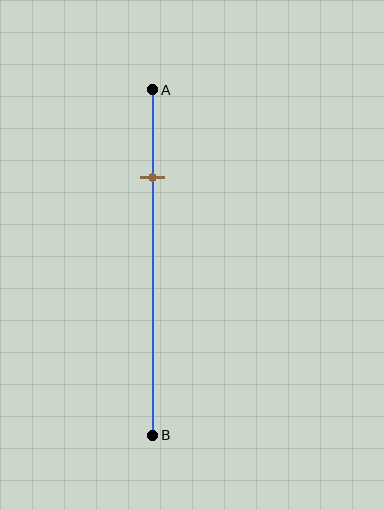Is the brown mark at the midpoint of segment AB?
No, the mark is at about 25% from A, not at the 50% midpoint.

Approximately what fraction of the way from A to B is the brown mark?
The brown mark is approximately 25% of the way from A to B.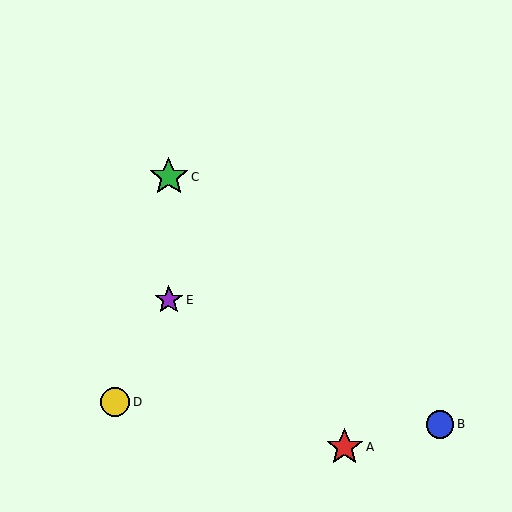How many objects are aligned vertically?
2 objects (C, E) are aligned vertically.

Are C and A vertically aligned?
No, C is at x≈169 and A is at x≈345.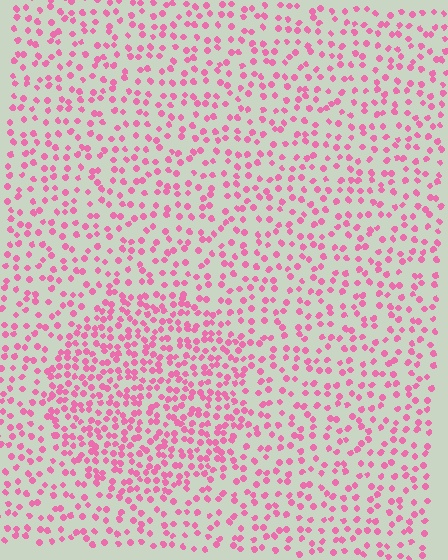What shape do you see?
I see a circle.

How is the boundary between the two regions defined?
The boundary is defined by a change in element density (approximately 1.8x ratio). All elements are the same color, size, and shape.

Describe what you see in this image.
The image contains small pink elements arranged at two different densities. A circle-shaped region is visible where the elements are more densely packed than the surrounding area.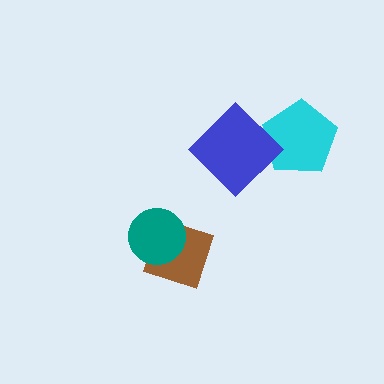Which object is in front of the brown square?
The teal circle is in front of the brown square.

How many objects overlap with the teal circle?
1 object overlaps with the teal circle.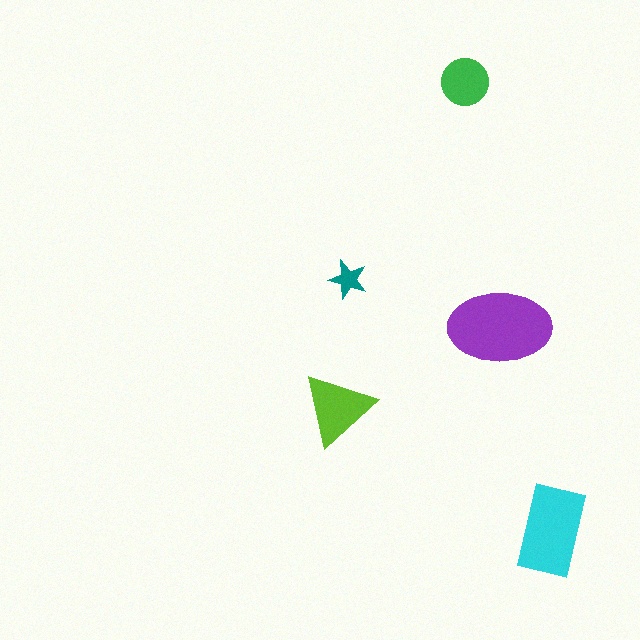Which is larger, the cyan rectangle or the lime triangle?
The cyan rectangle.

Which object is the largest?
The purple ellipse.